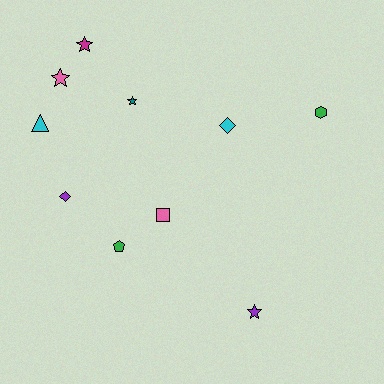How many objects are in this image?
There are 10 objects.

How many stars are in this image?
There are 4 stars.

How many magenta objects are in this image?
There is 1 magenta object.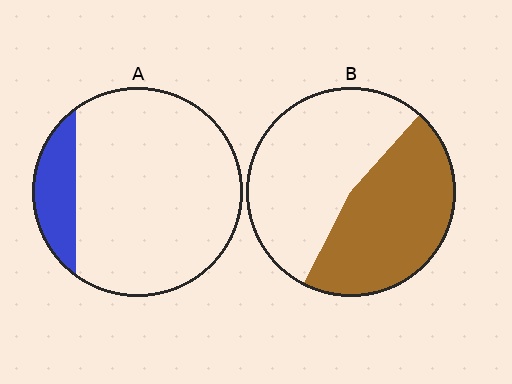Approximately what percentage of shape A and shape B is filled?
A is approximately 15% and B is approximately 45%.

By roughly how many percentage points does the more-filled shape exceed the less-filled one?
By roughly 30 percentage points (B over A).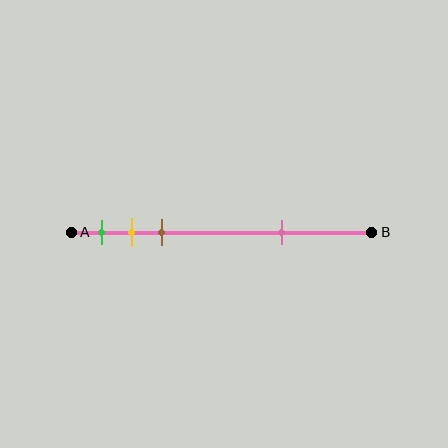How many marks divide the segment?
There are 4 marks dividing the segment.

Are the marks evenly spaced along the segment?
No, the marks are not evenly spaced.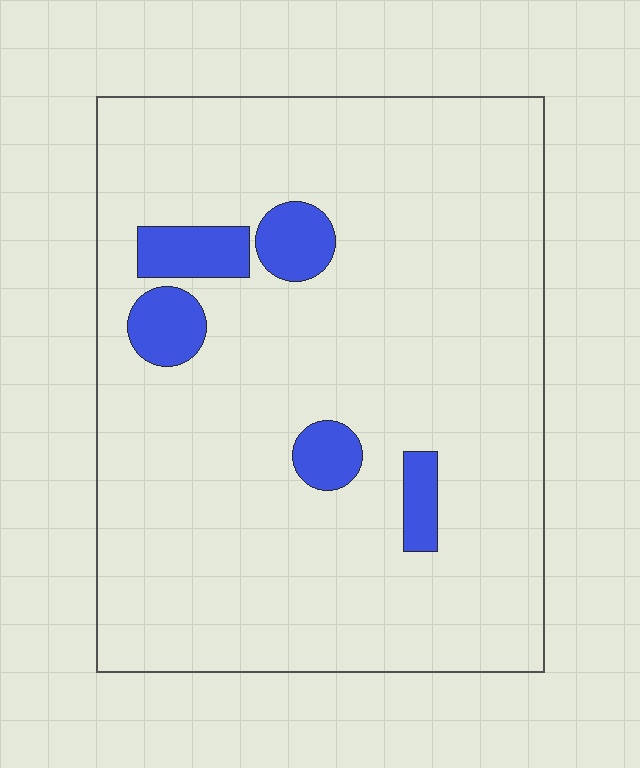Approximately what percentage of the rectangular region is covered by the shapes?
Approximately 10%.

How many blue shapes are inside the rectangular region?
5.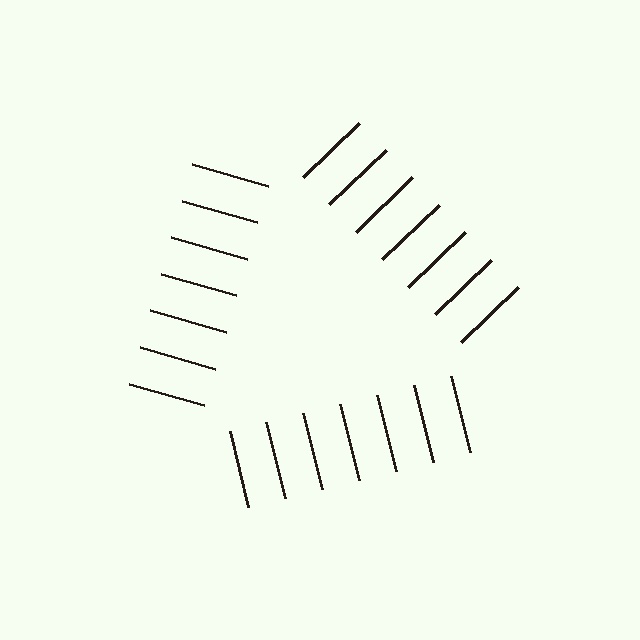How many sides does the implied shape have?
3 sides — the line-ends trace a triangle.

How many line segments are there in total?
21 — 7 along each of the 3 edges.